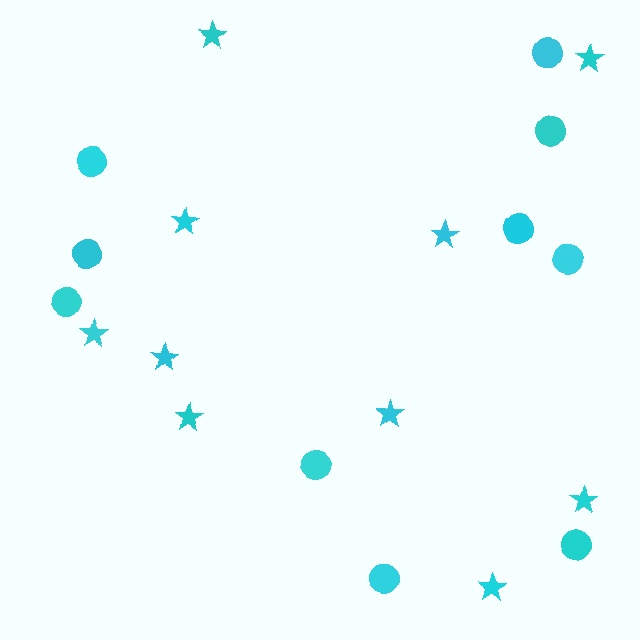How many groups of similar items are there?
There are 2 groups: one group of stars (10) and one group of circles (10).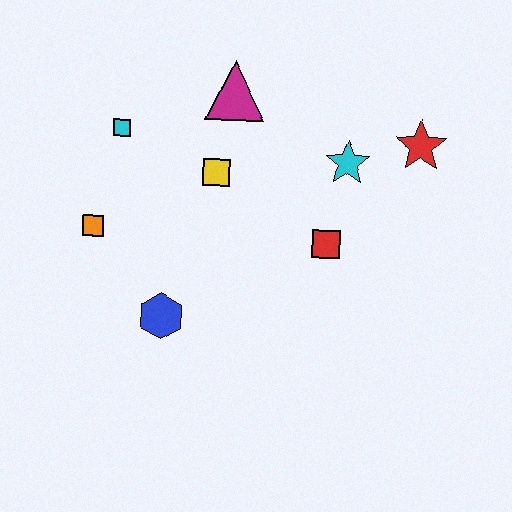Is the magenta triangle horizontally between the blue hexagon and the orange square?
No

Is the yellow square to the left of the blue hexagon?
No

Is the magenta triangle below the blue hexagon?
No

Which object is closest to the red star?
The cyan star is closest to the red star.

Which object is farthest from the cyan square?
The red star is farthest from the cyan square.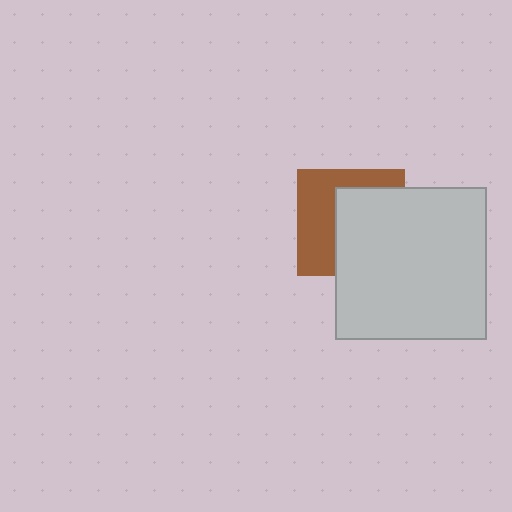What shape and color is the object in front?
The object in front is a light gray square.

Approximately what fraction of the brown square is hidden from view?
Roughly 54% of the brown square is hidden behind the light gray square.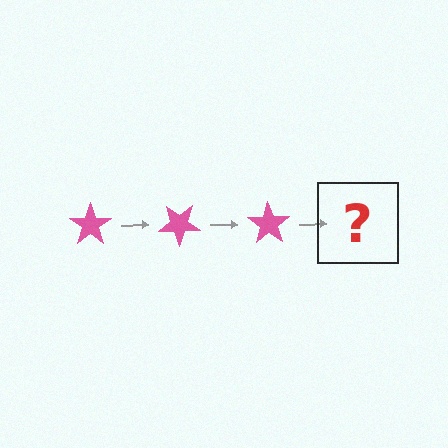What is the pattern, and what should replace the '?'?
The pattern is that the star rotates 35 degrees each step. The '?' should be a pink star rotated 105 degrees.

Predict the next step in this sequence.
The next step is a pink star rotated 105 degrees.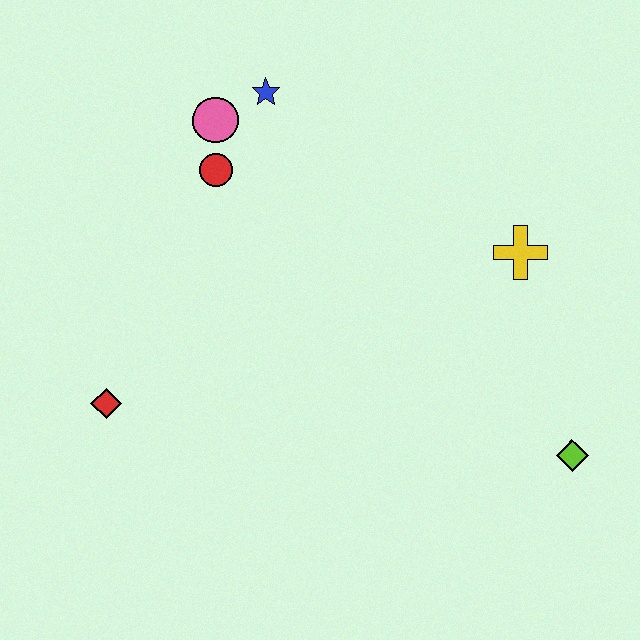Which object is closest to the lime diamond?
The yellow cross is closest to the lime diamond.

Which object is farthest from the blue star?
The lime diamond is farthest from the blue star.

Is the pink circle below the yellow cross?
No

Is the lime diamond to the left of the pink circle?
No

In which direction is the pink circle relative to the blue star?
The pink circle is to the left of the blue star.